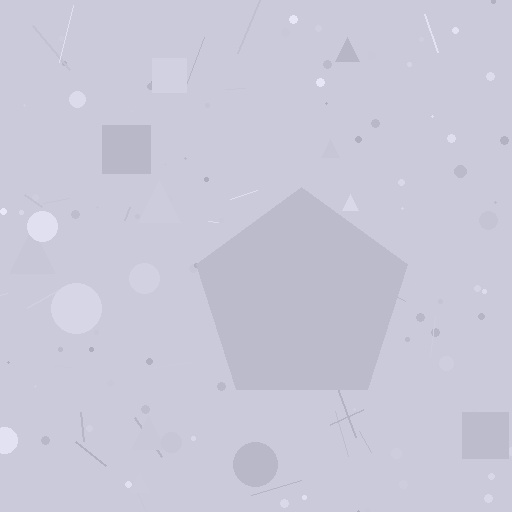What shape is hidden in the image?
A pentagon is hidden in the image.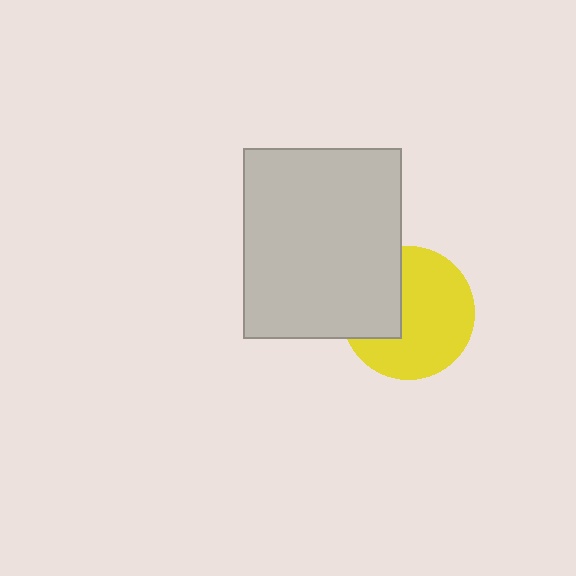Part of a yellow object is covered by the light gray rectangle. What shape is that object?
It is a circle.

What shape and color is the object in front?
The object in front is a light gray rectangle.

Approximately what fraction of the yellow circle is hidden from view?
Roughly 33% of the yellow circle is hidden behind the light gray rectangle.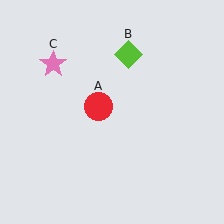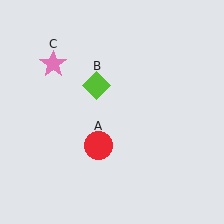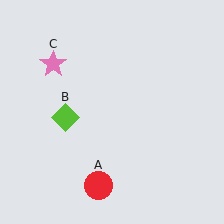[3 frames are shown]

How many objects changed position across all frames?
2 objects changed position: red circle (object A), lime diamond (object B).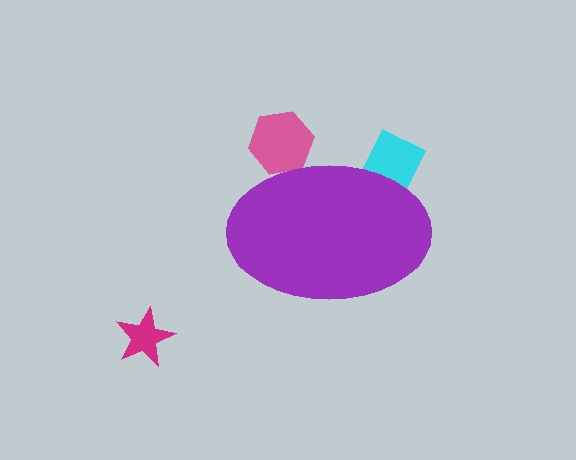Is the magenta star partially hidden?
No, the magenta star is fully visible.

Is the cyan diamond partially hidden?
Yes, the cyan diamond is partially hidden behind the purple ellipse.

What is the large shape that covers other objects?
A purple ellipse.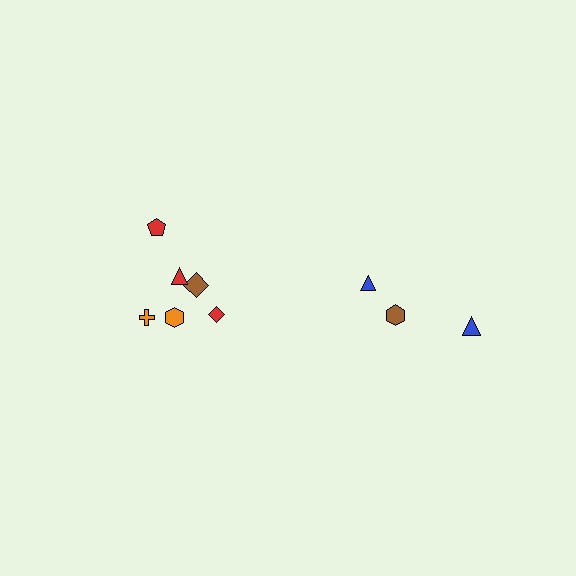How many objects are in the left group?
There are 6 objects.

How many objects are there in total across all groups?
There are 9 objects.